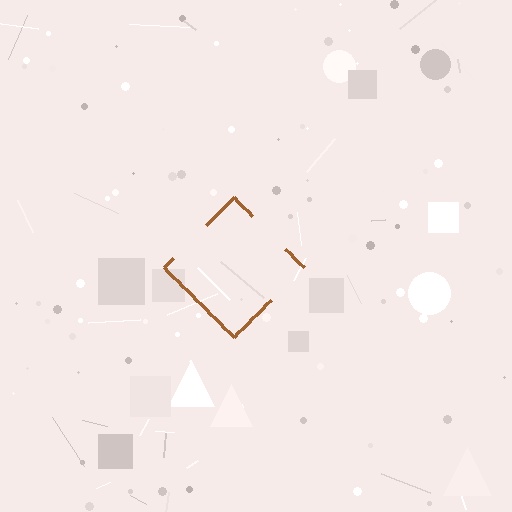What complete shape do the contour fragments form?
The contour fragments form a diamond.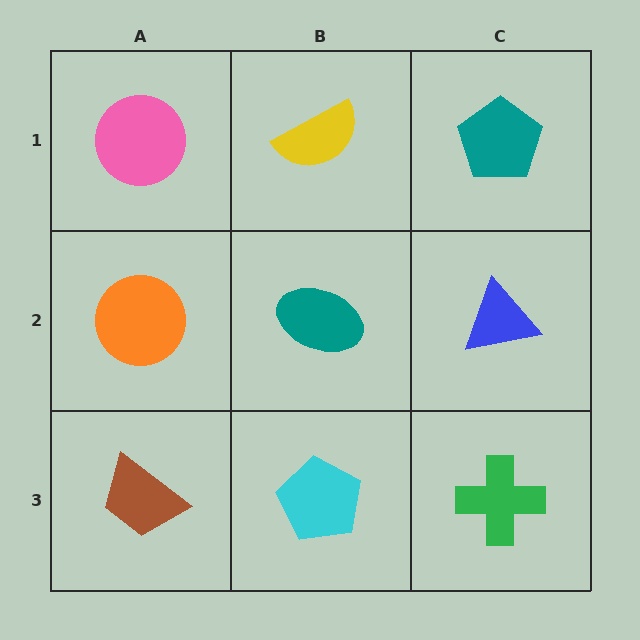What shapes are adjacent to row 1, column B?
A teal ellipse (row 2, column B), a pink circle (row 1, column A), a teal pentagon (row 1, column C).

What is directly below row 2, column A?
A brown trapezoid.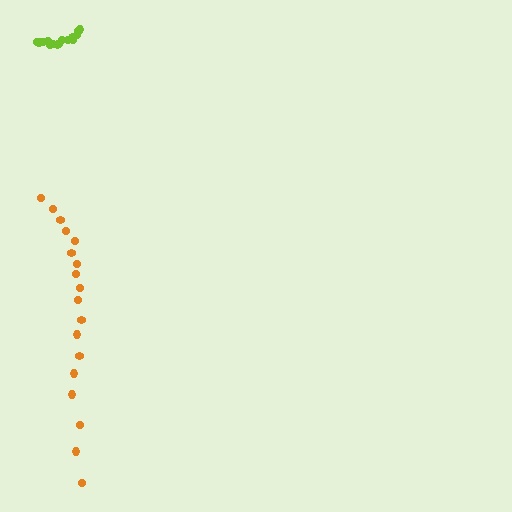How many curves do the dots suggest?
There are 2 distinct paths.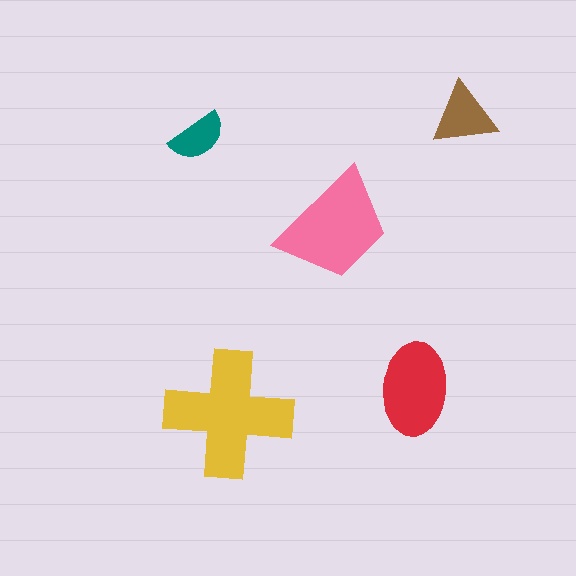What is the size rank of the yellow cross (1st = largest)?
1st.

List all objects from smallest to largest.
The teal semicircle, the brown triangle, the red ellipse, the pink trapezoid, the yellow cross.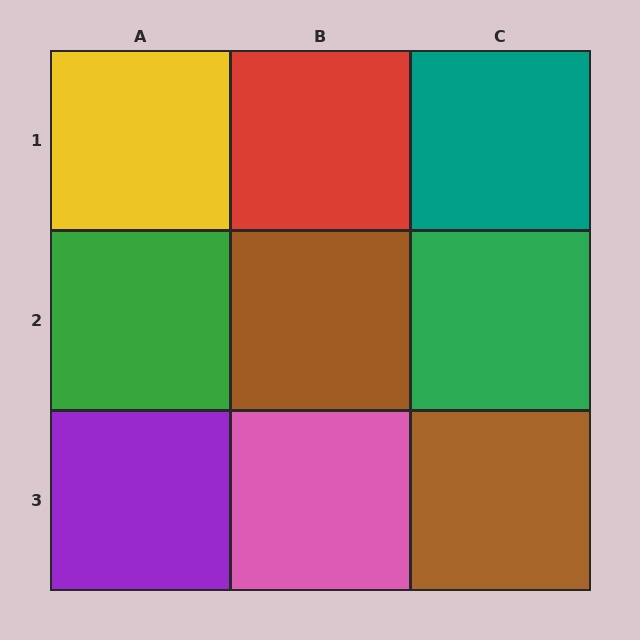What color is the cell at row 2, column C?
Green.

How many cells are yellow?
1 cell is yellow.